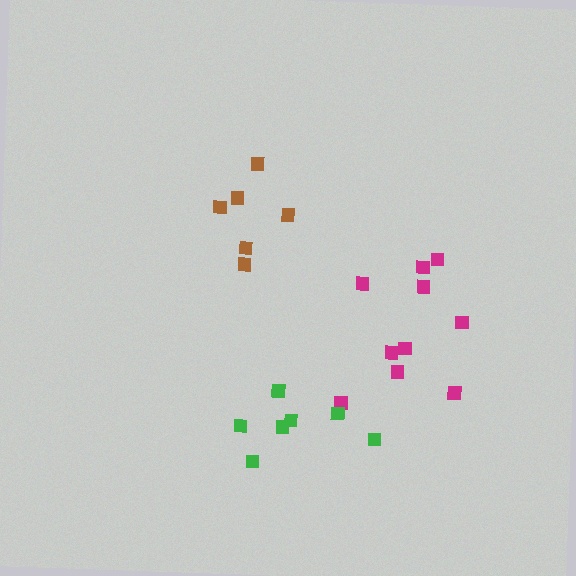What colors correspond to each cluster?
The clusters are colored: brown, magenta, green.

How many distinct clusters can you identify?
There are 3 distinct clusters.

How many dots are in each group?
Group 1: 6 dots, Group 2: 10 dots, Group 3: 7 dots (23 total).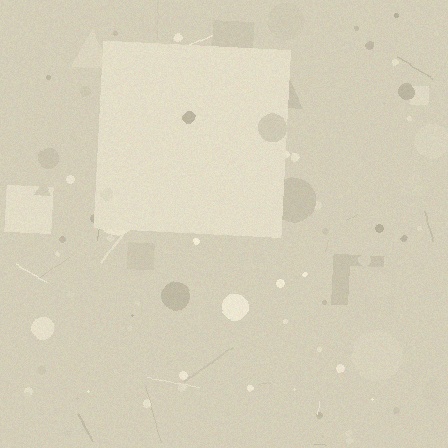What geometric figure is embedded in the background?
A square is embedded in the background.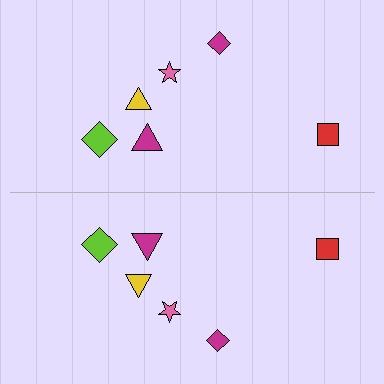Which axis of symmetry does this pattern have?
The pattern has a horizontal axis of symmetry running through the center of the image.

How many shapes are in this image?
There are 12 shapes in this image.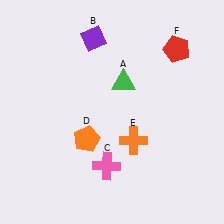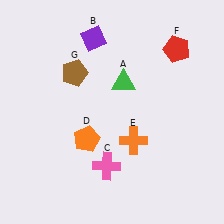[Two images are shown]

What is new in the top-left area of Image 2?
A brown pentagon (G) was added in the top-left area of Image 2.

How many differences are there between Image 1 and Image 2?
There is 1 difference between the two images.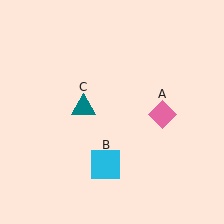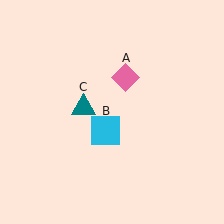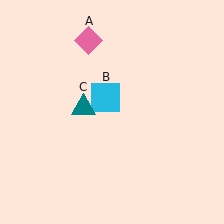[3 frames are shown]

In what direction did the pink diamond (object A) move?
The pink diamond (object A) moved up and to the left.